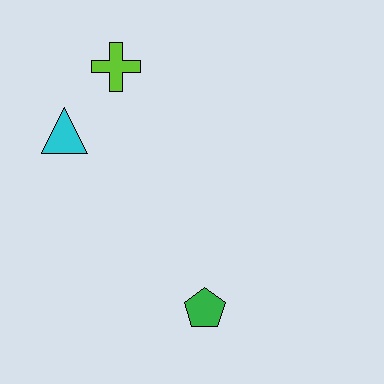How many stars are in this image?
There are no stars.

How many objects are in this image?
There are 3 objects.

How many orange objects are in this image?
There are no orange objects.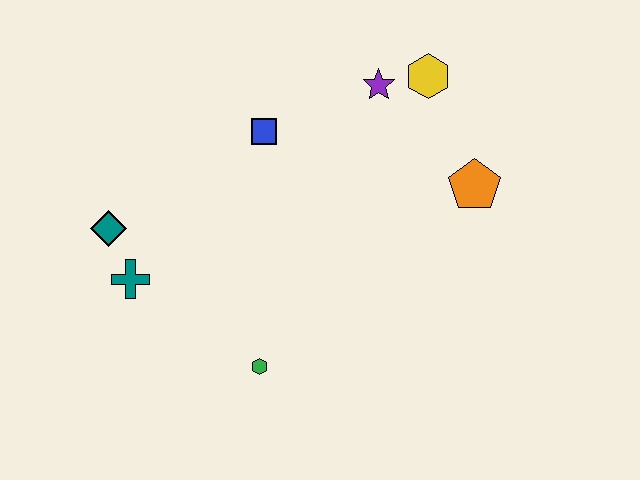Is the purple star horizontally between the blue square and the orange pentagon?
Yes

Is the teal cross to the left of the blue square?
Yes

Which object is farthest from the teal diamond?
The orange pentagon is farthest from the teal diamond.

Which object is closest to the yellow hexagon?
The purple star is closest to the yellow hexagon.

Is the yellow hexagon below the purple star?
No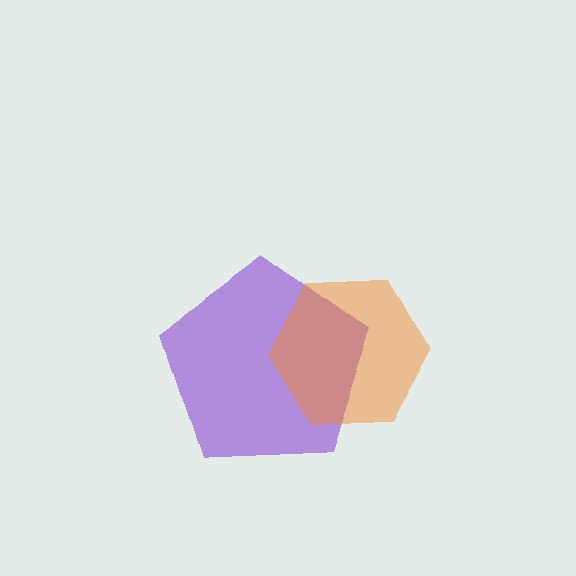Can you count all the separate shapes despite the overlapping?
Yes, there are 2 separate shapes.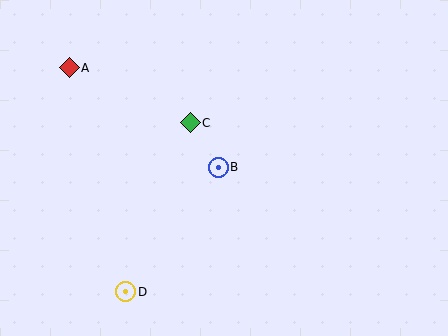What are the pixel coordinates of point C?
Point C is at (190, 123).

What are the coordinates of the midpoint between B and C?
The midpoint between B and C is at (204, 145).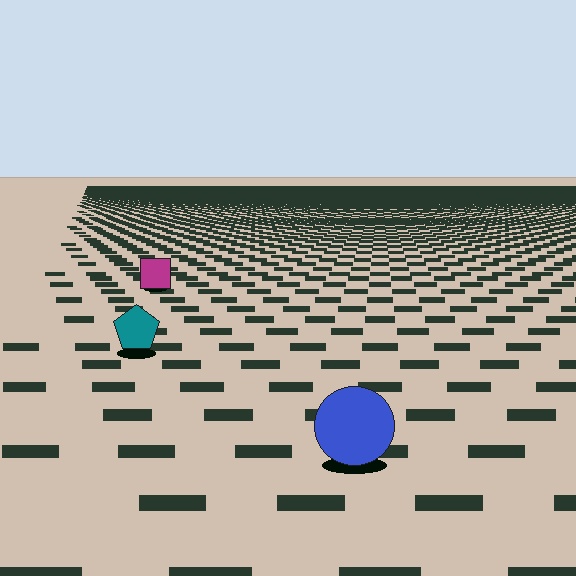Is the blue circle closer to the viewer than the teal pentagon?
Yes. The blue circle is closer — you can tell from the texture gradient: the ground texture is coarser near it.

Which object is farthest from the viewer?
The magenta square is farthest from the viewer. It appears smaller and the ground texture around it is denser.